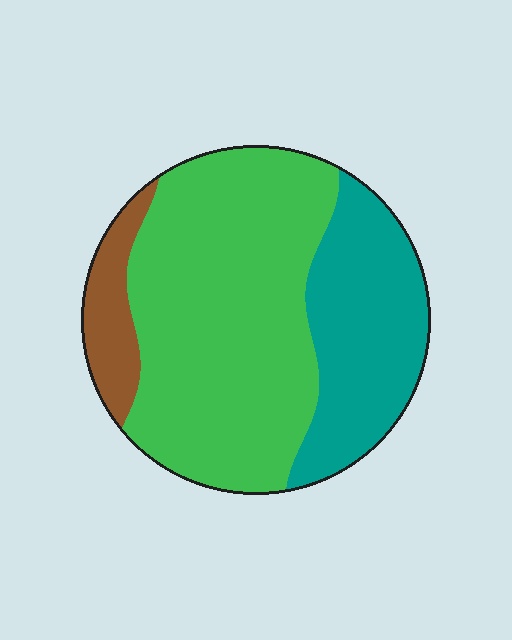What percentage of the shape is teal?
Teal covers about 30% of the shape.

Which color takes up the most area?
Green, at roughly 60%.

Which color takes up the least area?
Brown, at roughly 10%.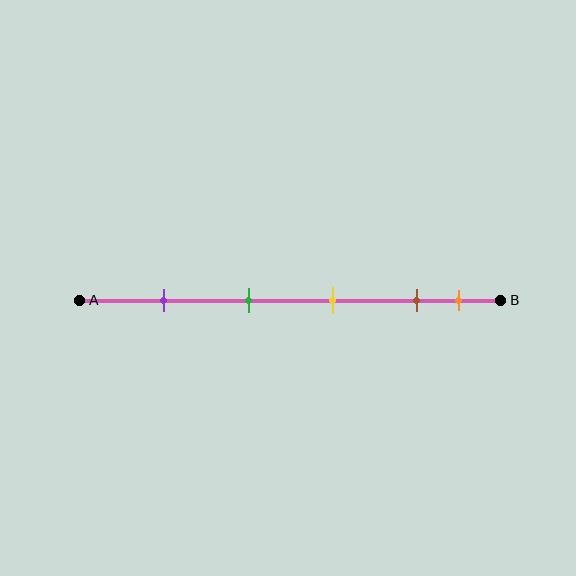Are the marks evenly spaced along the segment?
No, the marks are not evenly spaced.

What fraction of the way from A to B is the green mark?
The green mark is approximately 40% (0.4) of the way from A to B.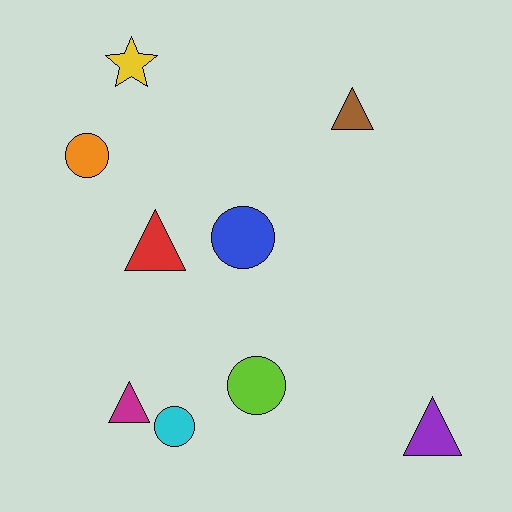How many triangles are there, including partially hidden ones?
There are 4 triangles.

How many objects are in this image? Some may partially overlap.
There are 9 objects.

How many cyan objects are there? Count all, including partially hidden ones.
There is 1 cyan object.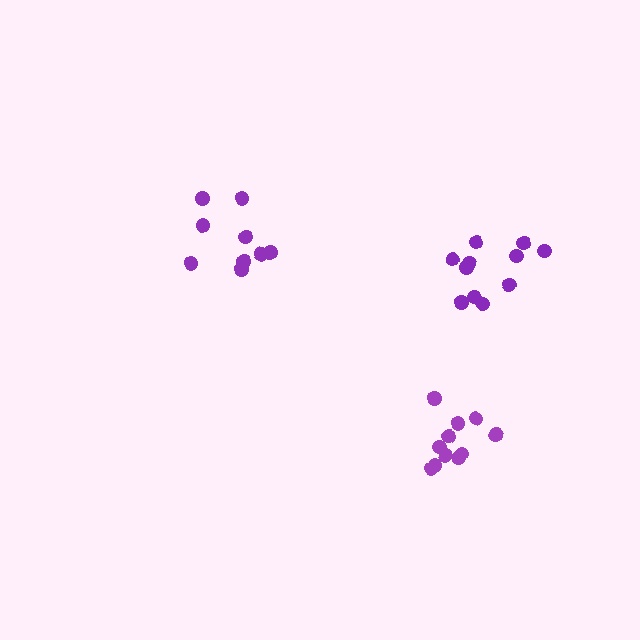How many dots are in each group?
Group 1: 11 dots, Group 2: 11 dots, Group 3: 9 dots (31 total).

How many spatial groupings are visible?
There are 3 spatial groupings.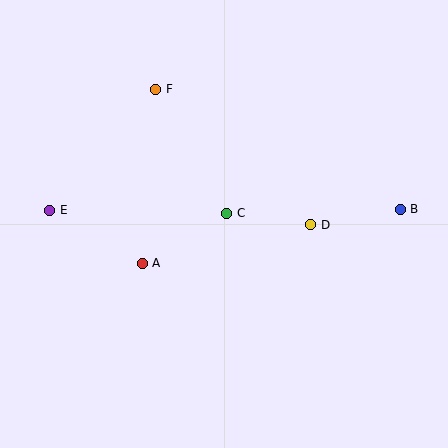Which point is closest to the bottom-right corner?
Point B is closest to the bottom-right corner.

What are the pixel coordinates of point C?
Point C is at (227, 213).